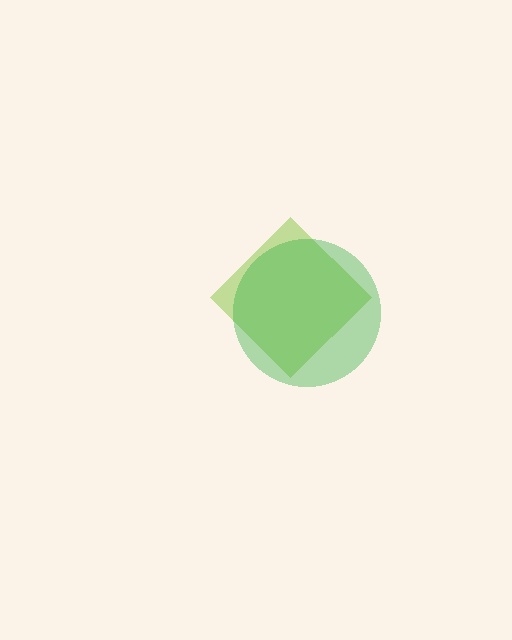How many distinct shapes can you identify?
There are 2 distinct shapes: a lime diamond, a green circle.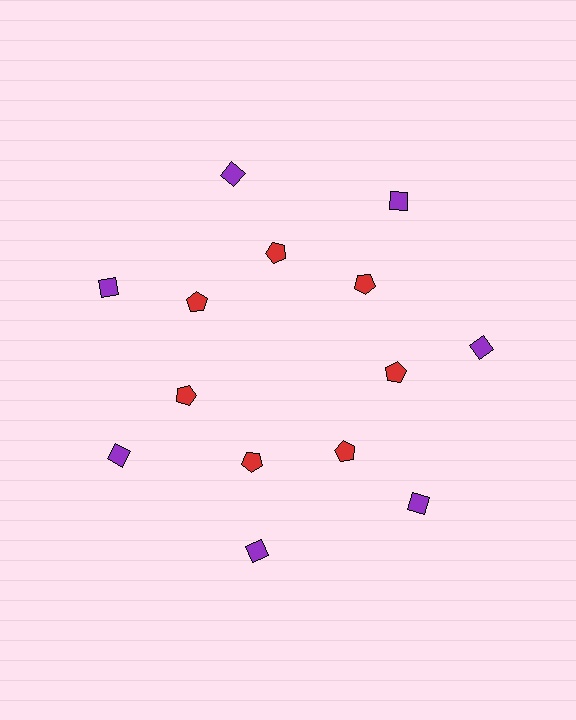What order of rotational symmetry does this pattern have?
This pattern has 7-fold rotational symmetry.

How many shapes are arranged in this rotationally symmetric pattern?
There are 14 shapes, arranged in 7 groups of 2.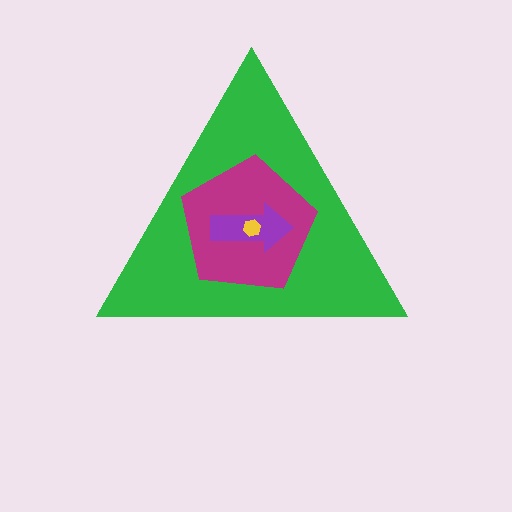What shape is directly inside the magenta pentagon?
The purple arrow.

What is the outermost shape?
The green triangle.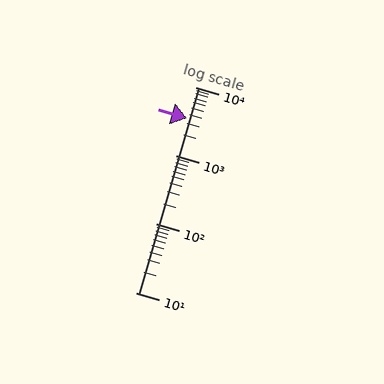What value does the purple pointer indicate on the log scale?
The pointer indicates approximately 3500.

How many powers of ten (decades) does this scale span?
The scale spans 3 decades, from 10 to 10000.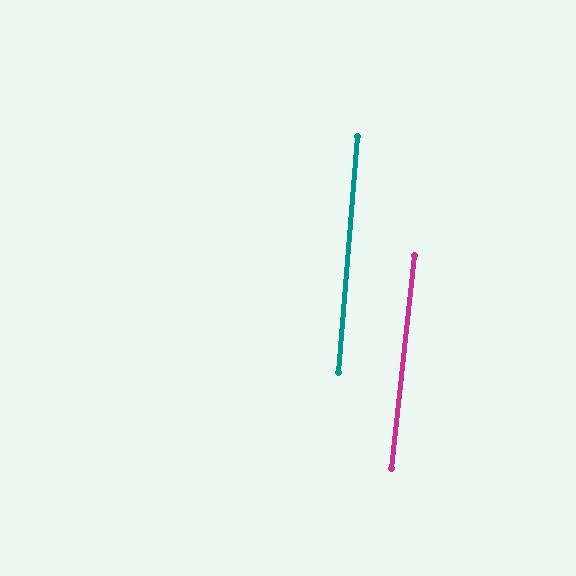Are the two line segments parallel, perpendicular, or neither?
Parallel — their directions differ by only 1.7°.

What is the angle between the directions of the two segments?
Approximately 2 degrees.